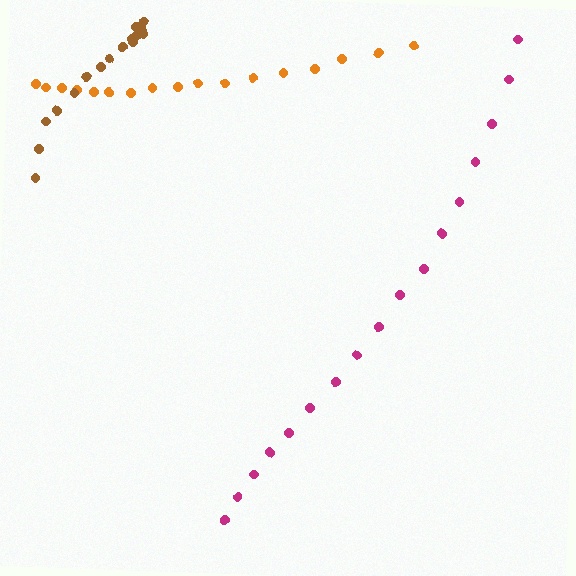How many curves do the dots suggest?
There are 3 distinct paths.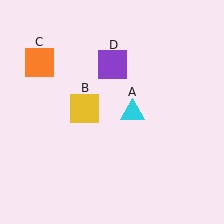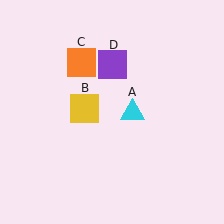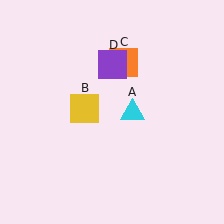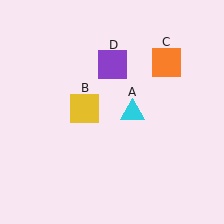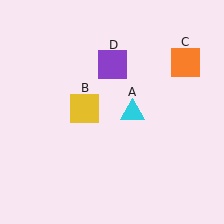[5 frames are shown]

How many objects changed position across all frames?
1 object changed position: orange square (object C).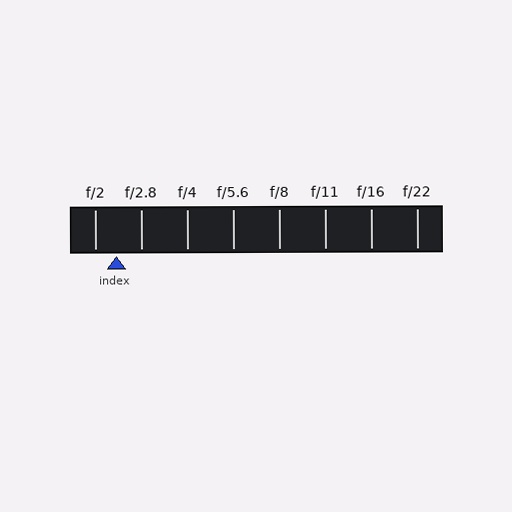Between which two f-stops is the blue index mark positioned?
The index mark is between f/2 and f/2.8.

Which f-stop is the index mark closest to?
The index mark is closest to f/2.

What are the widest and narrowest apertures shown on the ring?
The widest aperture shown is f/2 and the narrowest is f/22.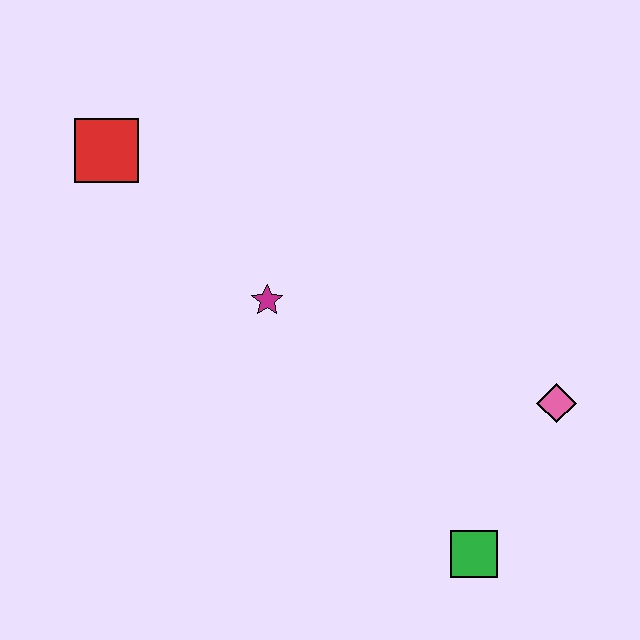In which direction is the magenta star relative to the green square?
The magenta star is above the green square.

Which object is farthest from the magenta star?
The green square is farthest from the magenta star.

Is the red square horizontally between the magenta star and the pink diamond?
No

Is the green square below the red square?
Yes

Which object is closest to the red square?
The magenta star is closest to the red square.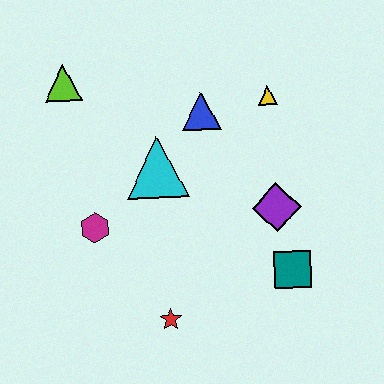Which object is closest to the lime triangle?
The cyan triangle is closest to the lime triangle.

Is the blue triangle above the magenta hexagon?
Yes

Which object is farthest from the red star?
The lime triangle is farthest from the red star.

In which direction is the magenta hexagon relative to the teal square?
The magenta hexagon is to the left of the teal square.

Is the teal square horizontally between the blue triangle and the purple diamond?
No